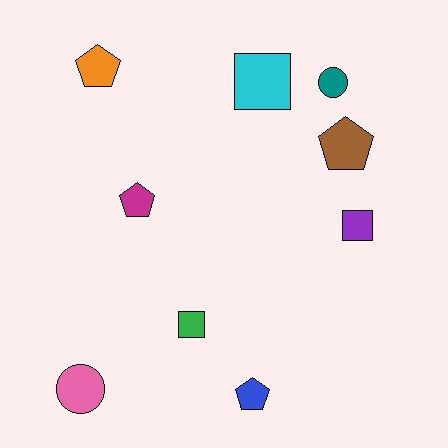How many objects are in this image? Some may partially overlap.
There are 9 objects.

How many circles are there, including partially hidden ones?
There are 2 circles.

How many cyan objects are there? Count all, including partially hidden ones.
There is 1 cyan object.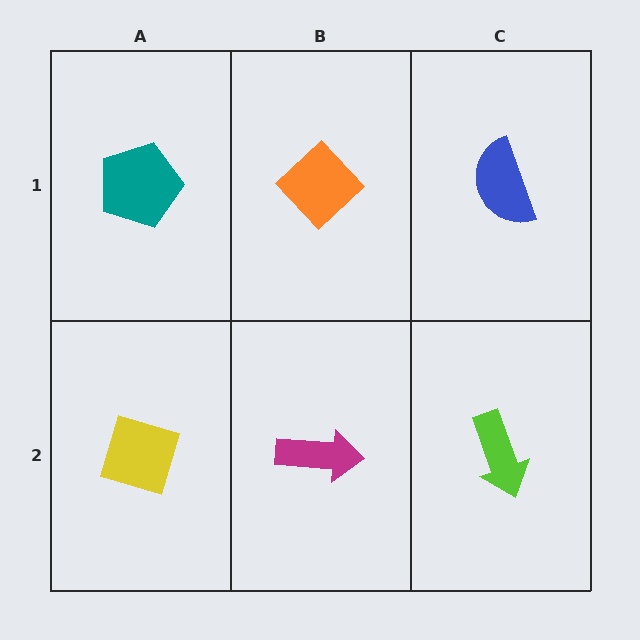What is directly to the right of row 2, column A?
A magenta arrow.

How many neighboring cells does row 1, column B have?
3.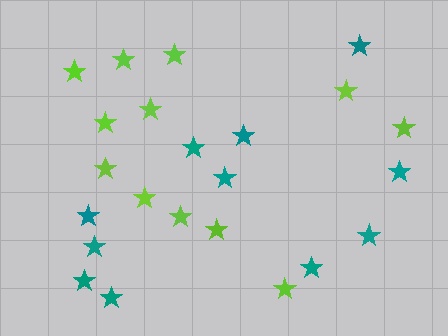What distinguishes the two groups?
There are 2 groups: one group of lime stars (12) and one group of teal stars (11).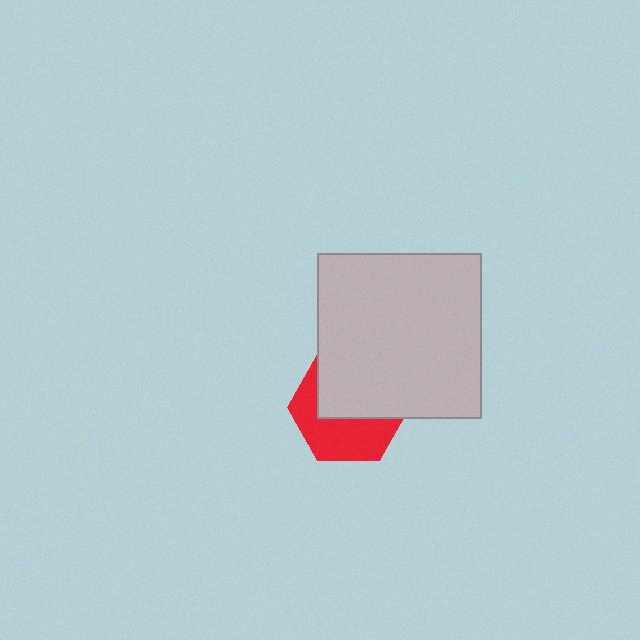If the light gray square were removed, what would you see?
You would see the complete red hexagon.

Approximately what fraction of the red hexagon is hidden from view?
Roughly 52% of the red hexagon is hidden behind the light gray square.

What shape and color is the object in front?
The object in front is a light gray square.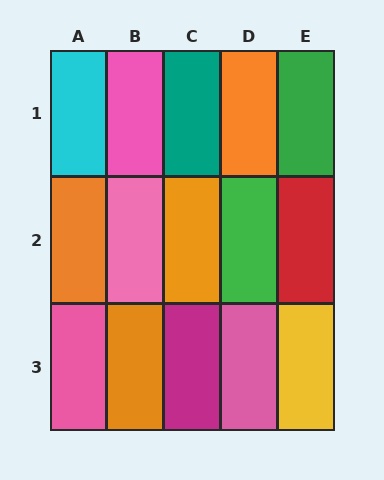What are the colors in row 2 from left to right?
Orange, pink, orange, green, red.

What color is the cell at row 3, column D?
Pink.